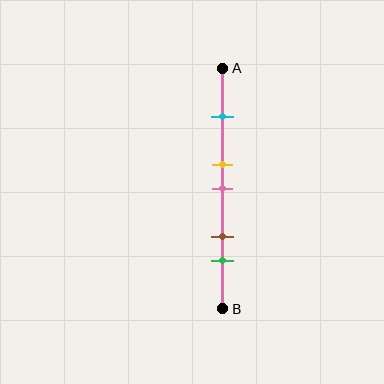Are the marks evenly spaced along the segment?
No, the marks are not evenly spaced.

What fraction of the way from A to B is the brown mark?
The brown mark is approximately 70% (0.7) of the way from A to B.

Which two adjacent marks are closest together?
The yellow and pink marks are the closest adjacent pair.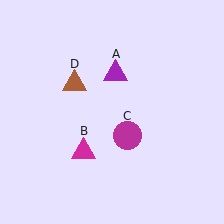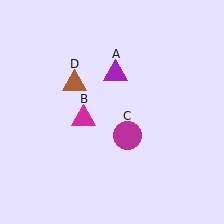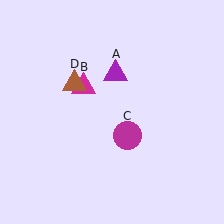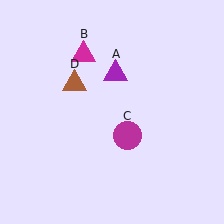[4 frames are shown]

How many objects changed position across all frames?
1 object changed position: magenta triangle (object B).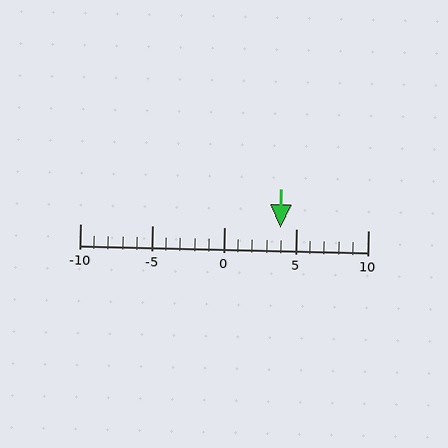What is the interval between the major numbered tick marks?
The major tick marks are spaced 5 units apart.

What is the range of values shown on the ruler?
The ruler shows values from -10 to 10.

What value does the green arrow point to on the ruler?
The green arrow points to approximately 4.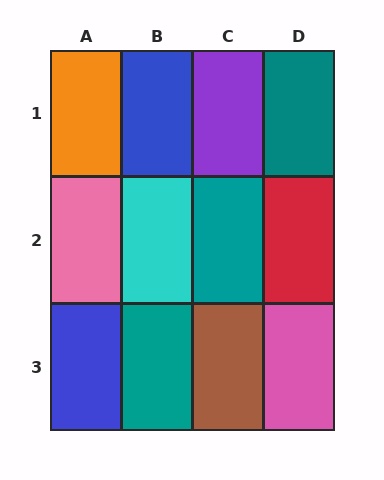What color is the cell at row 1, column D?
Teal.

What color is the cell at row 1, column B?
Blue.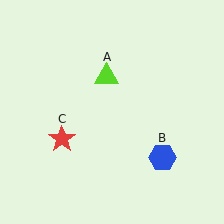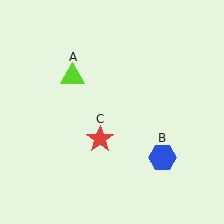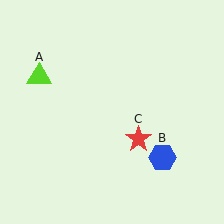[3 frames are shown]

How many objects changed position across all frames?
2 objects changed position: lime triangle (object A), red star (object C).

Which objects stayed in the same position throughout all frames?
Blue hexagon (object B) remained stationary.